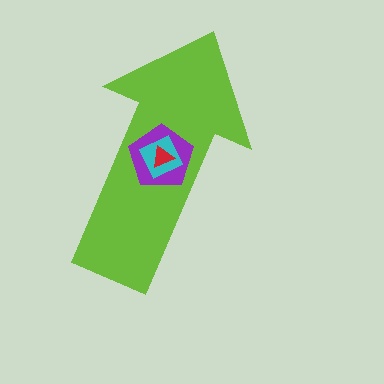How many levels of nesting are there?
4.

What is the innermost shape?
The red triangle.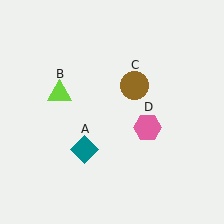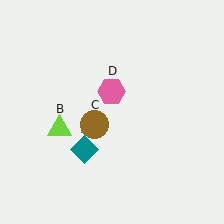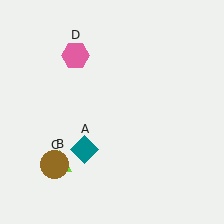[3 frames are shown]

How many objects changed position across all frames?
3 objects changed position: lime triangle (object B), brown circle (object C), pink hexagon (object D).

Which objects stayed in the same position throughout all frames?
Teal diamond (object A) remained stationary.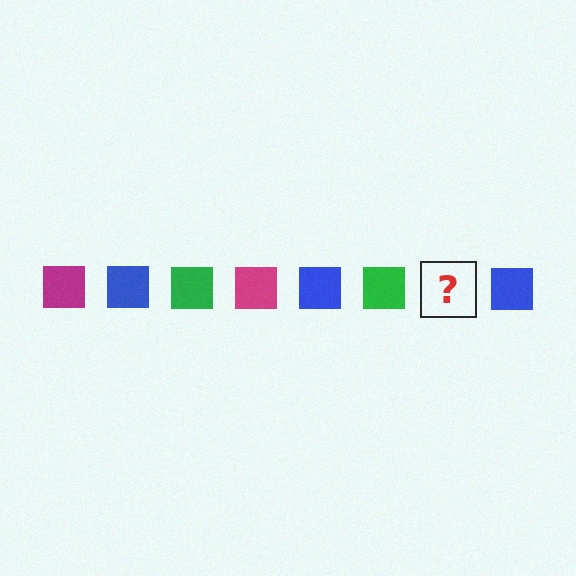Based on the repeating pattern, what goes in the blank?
The blank should be a magenta square.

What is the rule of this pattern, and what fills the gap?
The rule is that the pattern cycles through magenta, blue, green squares. The gap should be filled with a magenta square.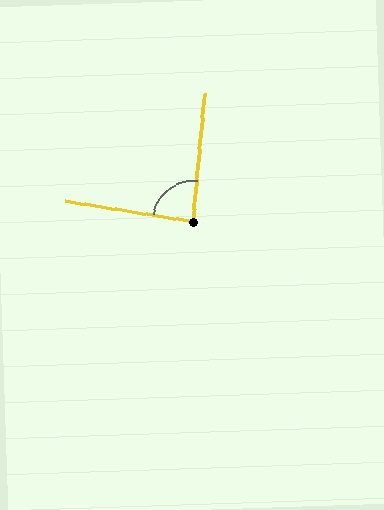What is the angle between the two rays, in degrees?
Approximately 86 degrees.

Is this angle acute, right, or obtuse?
It is approximately a right angle.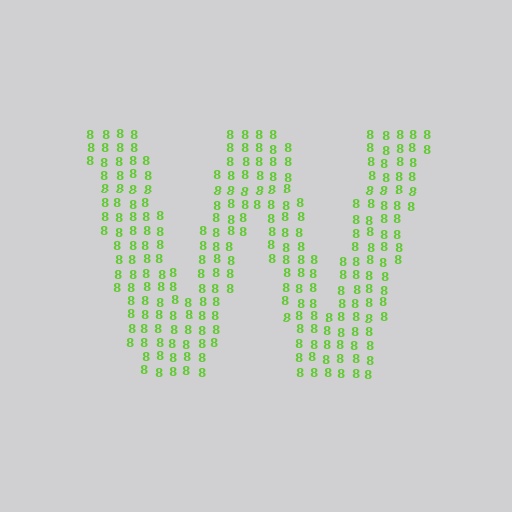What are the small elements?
The small elements are digit 8's.